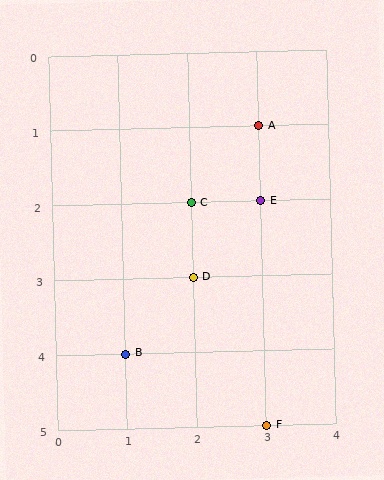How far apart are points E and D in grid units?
Points E and D are 1 column and 1 row apart (about 1.4 grid units diagonally).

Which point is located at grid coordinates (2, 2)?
Point C is at (2, 2).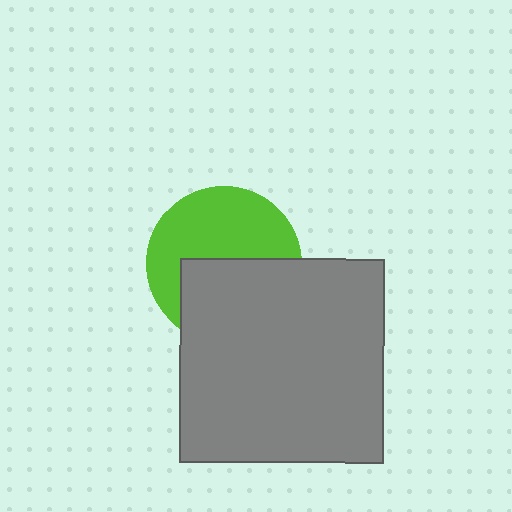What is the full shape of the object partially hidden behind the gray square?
The partially hidden object is a lime circle.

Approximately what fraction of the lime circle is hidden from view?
Roughly 47% of the lime circle is hidden behind the gray square.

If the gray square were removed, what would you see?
You would see the complete lime circle.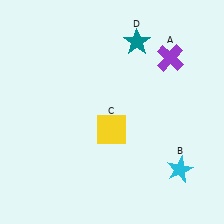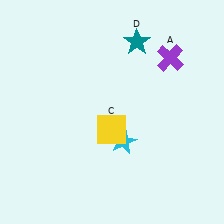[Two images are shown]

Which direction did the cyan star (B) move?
The cyan star (B) moved left.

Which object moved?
The cyan star (B) moved left.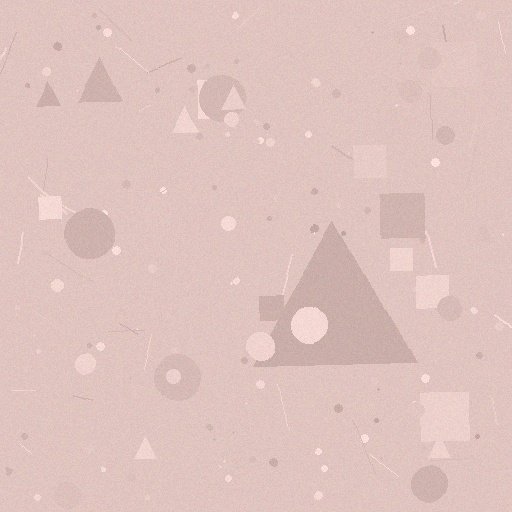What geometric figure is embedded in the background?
A triangle is embedded in the background.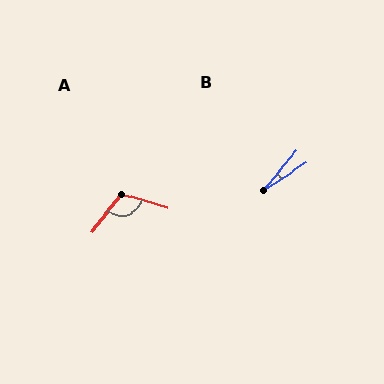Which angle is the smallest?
B, at approximately 16 degrees.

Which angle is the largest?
A, at approximately 113 degrees.